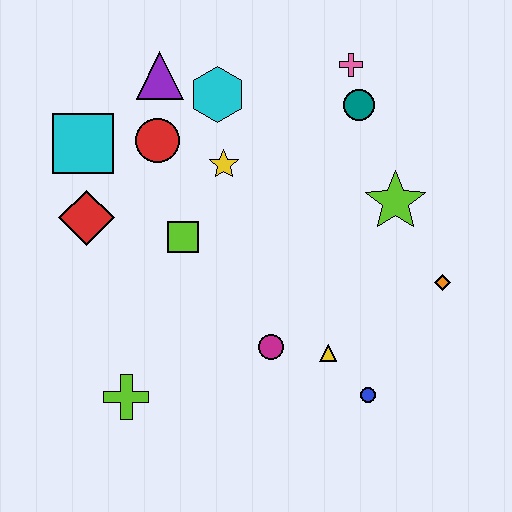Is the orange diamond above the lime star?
No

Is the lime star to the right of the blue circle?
Yes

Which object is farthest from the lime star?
The lime cross is farthest from the lime star.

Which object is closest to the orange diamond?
The lime star is closest to the orange diamond.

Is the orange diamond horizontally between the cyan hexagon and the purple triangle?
No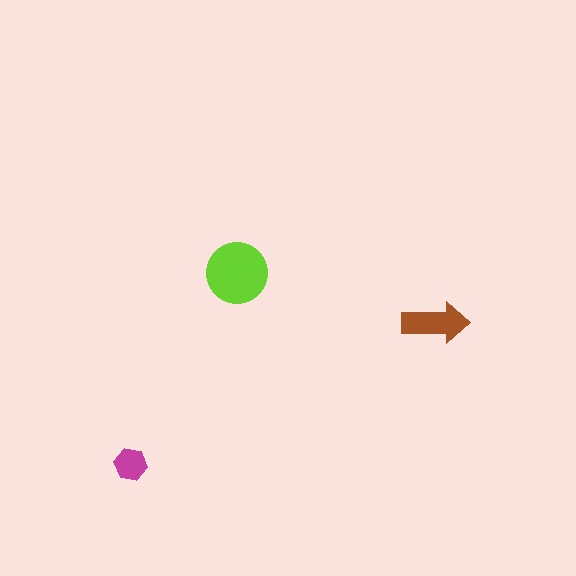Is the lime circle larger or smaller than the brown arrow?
Larger.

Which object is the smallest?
The magenta hexagon.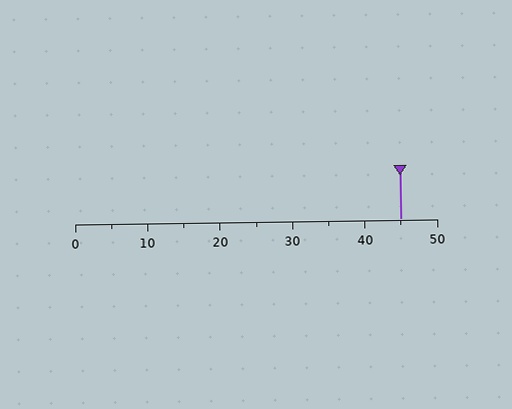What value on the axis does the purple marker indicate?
The marker indicates approximately 45.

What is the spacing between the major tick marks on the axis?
The major ticks are spaced 10 apart.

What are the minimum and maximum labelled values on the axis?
The axis runs from 0 to 50.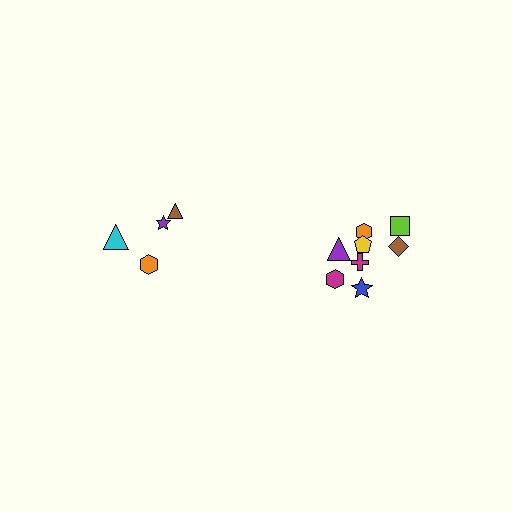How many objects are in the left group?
There are 4 objects.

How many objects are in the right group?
There are 8 objects.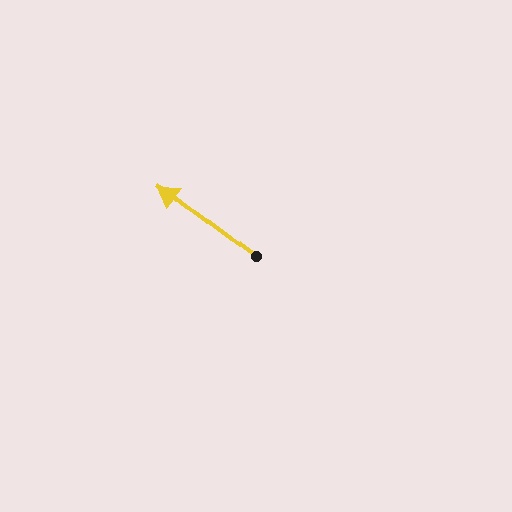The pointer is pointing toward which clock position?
Roughly 10 o'clock.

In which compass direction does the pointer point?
Northwest.